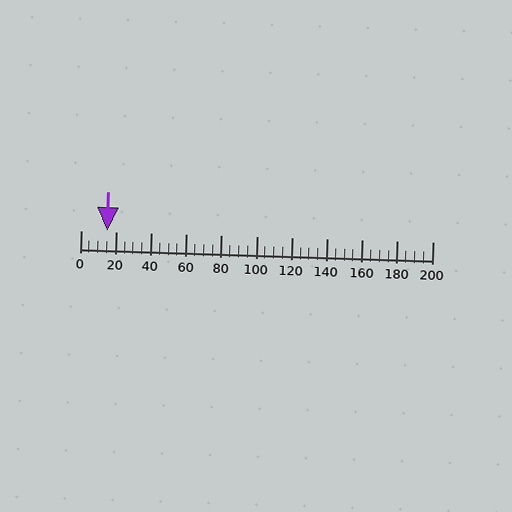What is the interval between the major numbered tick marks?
The major tick marks are spaced 20 units apart.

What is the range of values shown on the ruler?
The ruler shows values from 0 to 200.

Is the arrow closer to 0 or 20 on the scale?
The arrow is closer to 20.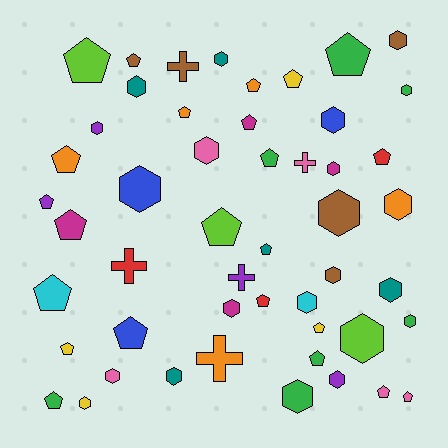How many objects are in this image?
There are 50 objects.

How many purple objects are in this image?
There are 4 purple objects.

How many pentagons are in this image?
There are 23 pentagons.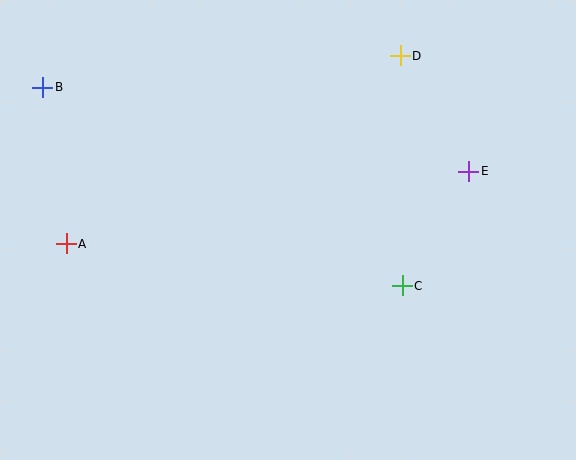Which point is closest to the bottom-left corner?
Point A is closest to the bottom-left corner.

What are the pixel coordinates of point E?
Point E is at (469, 171).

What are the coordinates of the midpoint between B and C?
The midpoint between B and C is at (222, 186).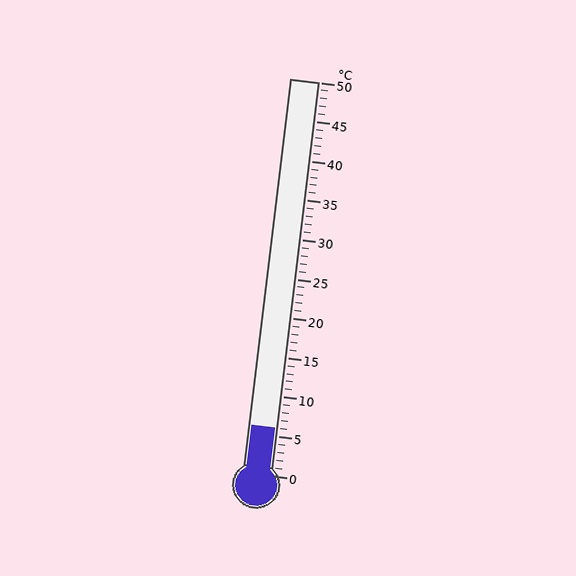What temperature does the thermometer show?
The thermometer shows approximately 6°C.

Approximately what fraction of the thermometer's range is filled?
The thermometer is filled to approximately 10% of its range.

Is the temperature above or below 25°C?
The temperature is below 25°C.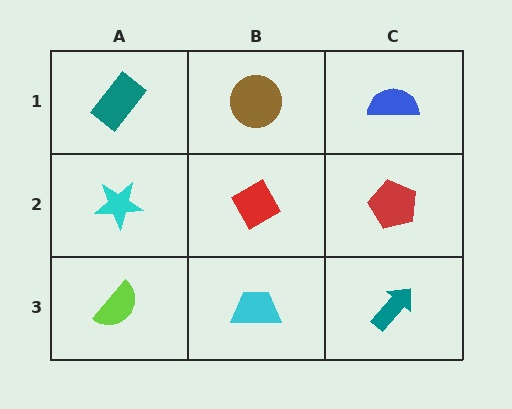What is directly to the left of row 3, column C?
A cyan trapezoid.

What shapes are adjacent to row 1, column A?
A cyan star (row 2, column A), a brown circle (row 1, column B).